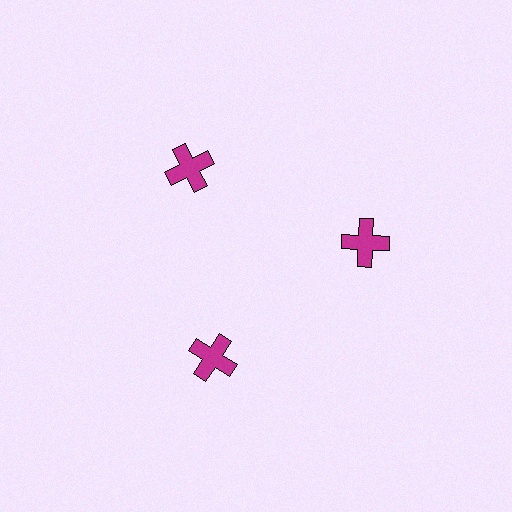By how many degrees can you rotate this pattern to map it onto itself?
The pattern maps onto itself every 120 degrees of rotation.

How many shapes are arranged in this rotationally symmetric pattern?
There are 3 shapes, arranged in 3 groups of 1.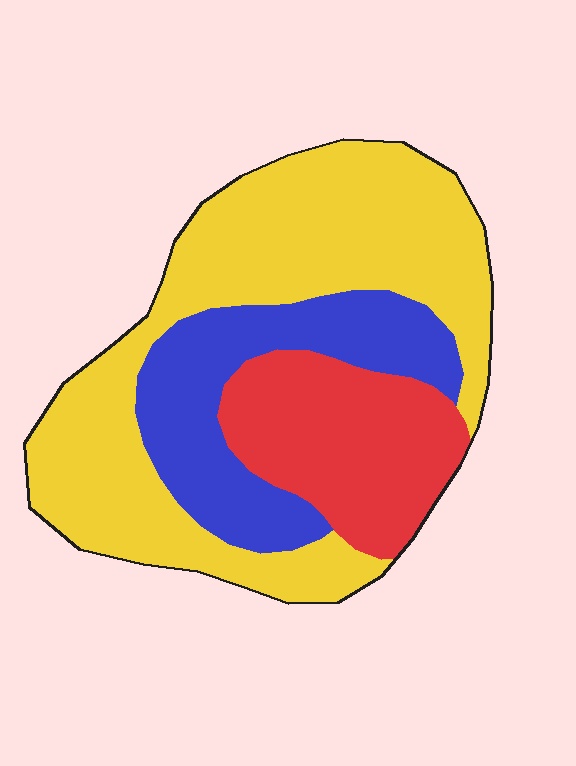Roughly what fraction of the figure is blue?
Blue covers about 25% of the figure.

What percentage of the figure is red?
Red takes up about one quarter (1/4) of the figure.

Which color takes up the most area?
Yellow, at roughly 55%.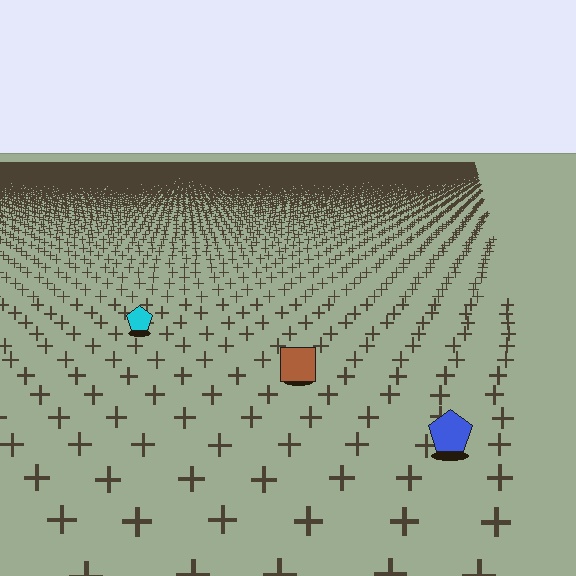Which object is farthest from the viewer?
The cyan pentagon is farthest from the viewer. It appears smaller and the ground texture around it is denser.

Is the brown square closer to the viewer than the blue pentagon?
No. The blue pentagon is closer — you can tell from the texture gradient: the ground texture is coarser near it.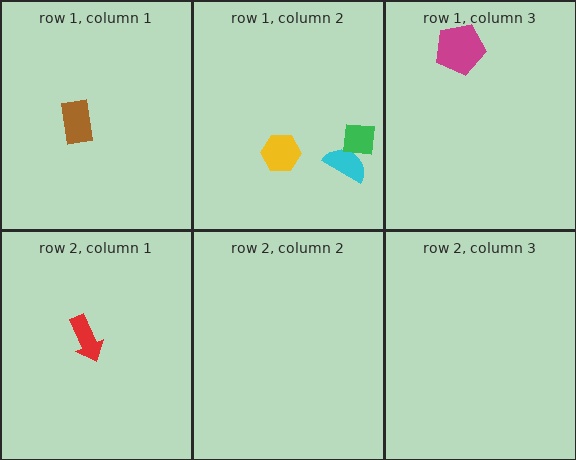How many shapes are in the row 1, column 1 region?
1.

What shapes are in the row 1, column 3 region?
The magenta pentagon.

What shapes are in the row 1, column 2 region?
The yellow hexagon, the cyan semicircle, the green square.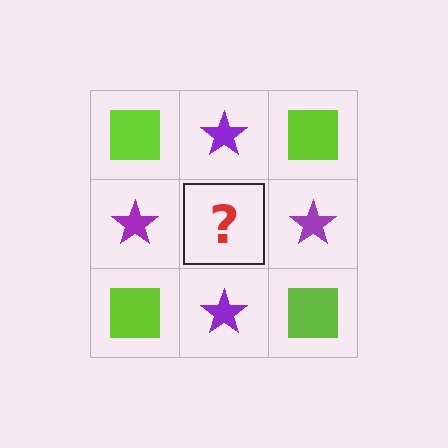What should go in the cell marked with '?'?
The missing cell should contain a lime square.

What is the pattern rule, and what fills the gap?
The rule is that it alternates lime square and purple star in a checkerboard pattern. The gap should be filled with a lime square.